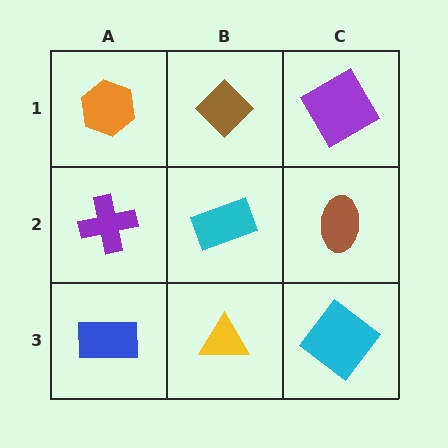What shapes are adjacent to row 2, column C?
A purple square (row 1, column C), a cyan diamond (row 3, column C), a cyan rectangle (row 2, column B).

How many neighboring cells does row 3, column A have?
2.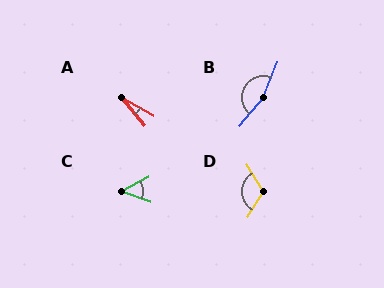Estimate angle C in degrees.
Approximately 46 degrees.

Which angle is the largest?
B, at approximately 163 degrees.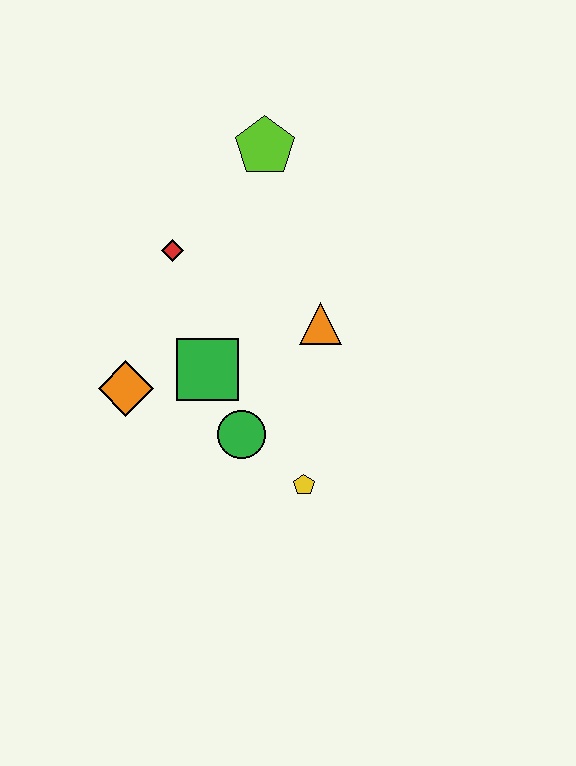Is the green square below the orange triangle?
Yes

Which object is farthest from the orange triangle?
The orange diamond is farthest from the orange triangle.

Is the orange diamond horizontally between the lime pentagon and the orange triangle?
No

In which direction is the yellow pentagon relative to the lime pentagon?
The yellow pentagon is below the lime pentagon.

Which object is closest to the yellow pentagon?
The green circle is closest to the yellow pentagon.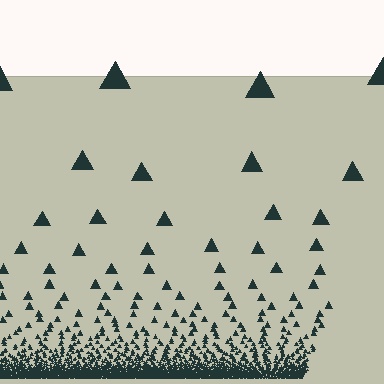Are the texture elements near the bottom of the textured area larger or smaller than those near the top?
Smaller. The gradient is inverted — elements near the bottom are smaller and denser.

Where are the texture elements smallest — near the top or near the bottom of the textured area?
Near the bottom.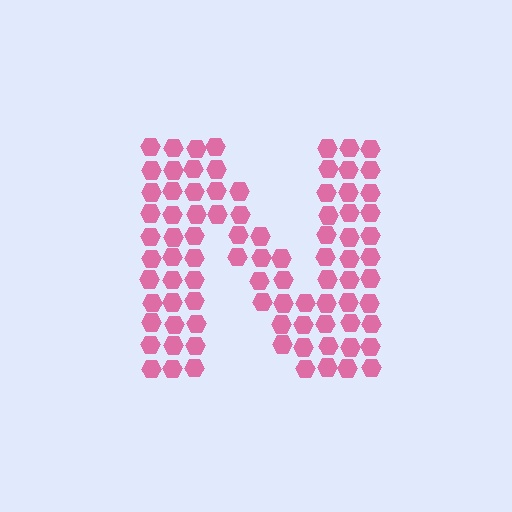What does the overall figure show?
The overall figure shows the letter N.